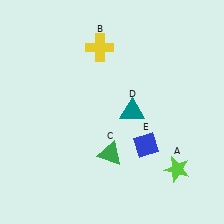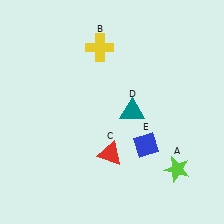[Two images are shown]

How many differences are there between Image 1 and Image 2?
There is 1 difference between the two images.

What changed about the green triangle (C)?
In Image 1, C is green. In Image 2, it changed to red.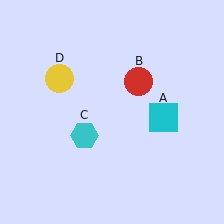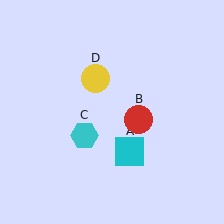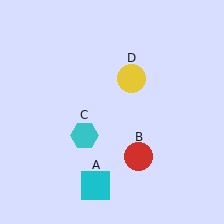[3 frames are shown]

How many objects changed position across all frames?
3 objects changed position: cyan square (object A), red circle (object B), yellow circle (object D).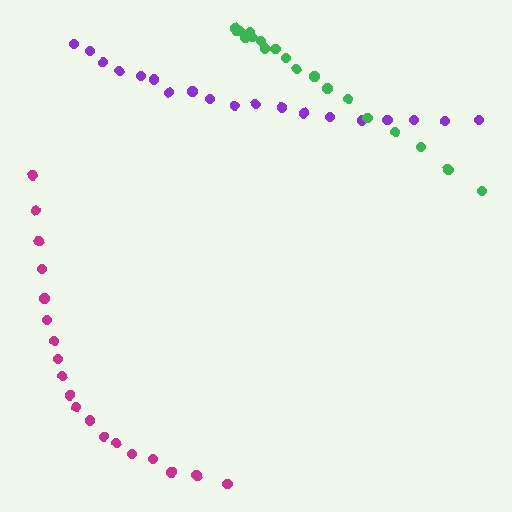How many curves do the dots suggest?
There are 3 distinct paths.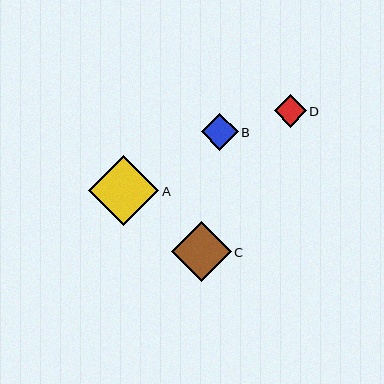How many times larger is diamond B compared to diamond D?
Diamond B is approximately 1.1 times the size of diamond D.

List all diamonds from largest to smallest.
From largest to smallest: A, C, B, D.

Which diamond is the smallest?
Diamond D is the smallest with a size of approximately 32 pixels.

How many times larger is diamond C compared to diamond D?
Diamond C is approximately 1.9 times the size of diamond D.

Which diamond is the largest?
Diamond A is the largest with a size of approximately 70 pixels.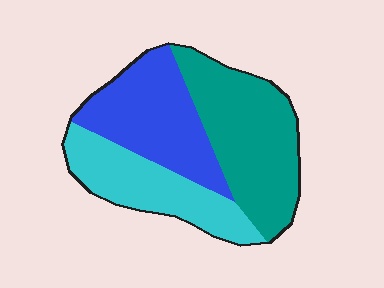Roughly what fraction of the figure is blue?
Blue takes up between a sixth and a third of the figure.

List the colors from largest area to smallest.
From largest to smallest: teal, blue, cyan.